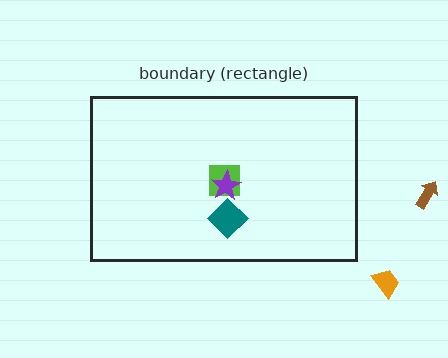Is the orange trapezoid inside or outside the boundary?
Outside.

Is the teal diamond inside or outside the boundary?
Inside.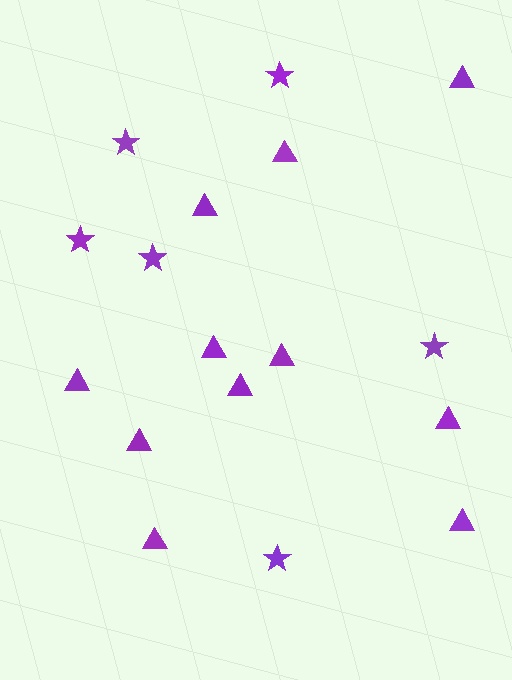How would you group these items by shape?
There are 2 groups: one group of triangles (11) and one group of stars (6).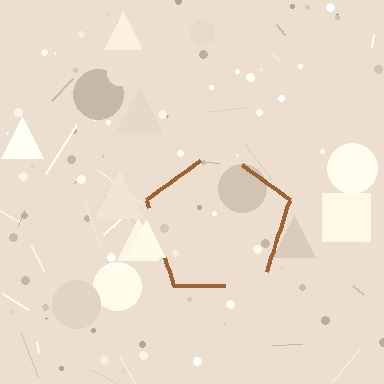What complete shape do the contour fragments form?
The contour fragments form a pentagon.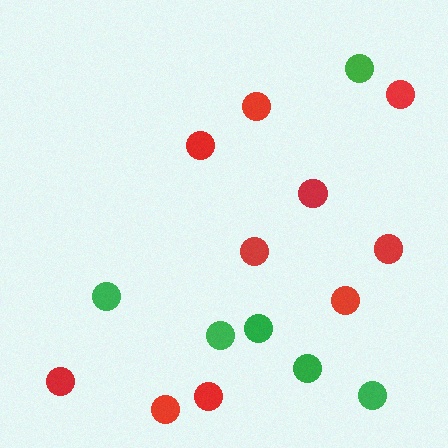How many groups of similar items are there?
There are 2 groups: one group of red circles (10) and one group of green circles (6).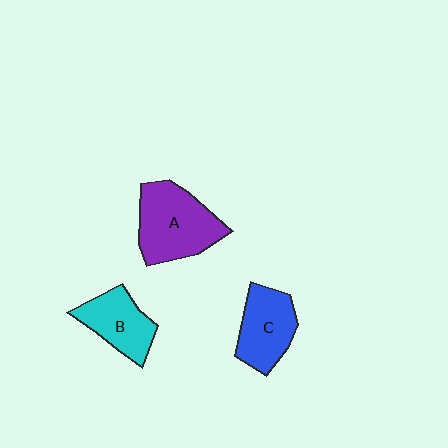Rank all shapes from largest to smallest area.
From largest to smallest: A (purple), C (blue), B (cyan).